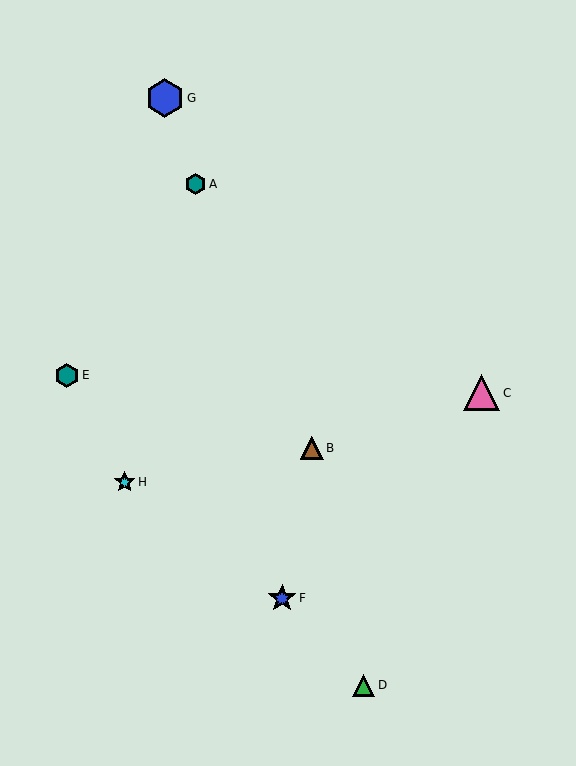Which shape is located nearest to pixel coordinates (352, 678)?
The green triangle (labeled D) at (364, 685) is nearest to that location.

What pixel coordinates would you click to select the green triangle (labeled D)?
Click at (364, 685) to select the green triangle D.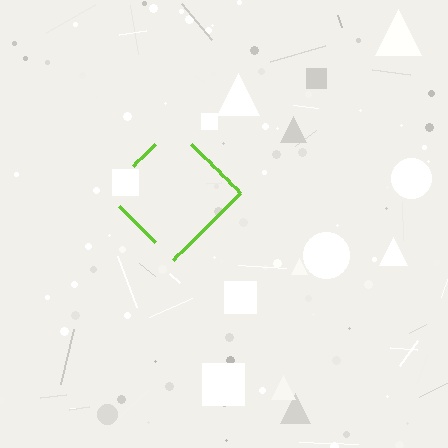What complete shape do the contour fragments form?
The contour fragments form a diamond.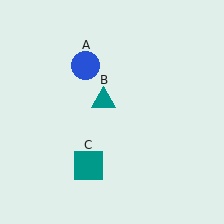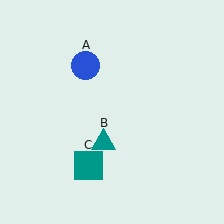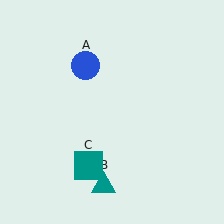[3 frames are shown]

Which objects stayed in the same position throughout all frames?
Blue circle (object A) and teal square (object C) remained stationary.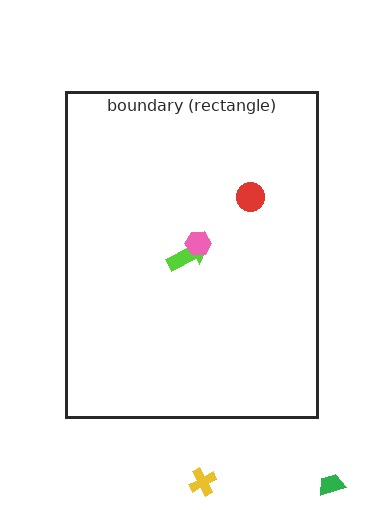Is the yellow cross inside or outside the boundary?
Outside.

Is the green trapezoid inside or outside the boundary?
Outside.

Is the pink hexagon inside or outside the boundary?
Inside.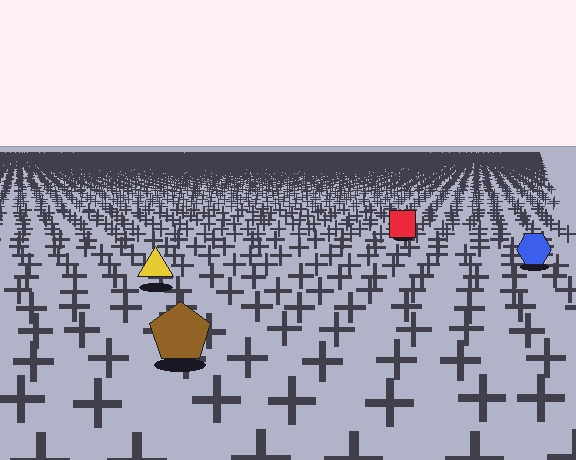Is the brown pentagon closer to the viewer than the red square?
Yes. The brown pentagon is closer — you can tell from the texture gradient: the ground texture is coarser near it.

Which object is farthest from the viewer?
The red square is farthest from the viewer. It appears smaller and the ground texture around it is denser.